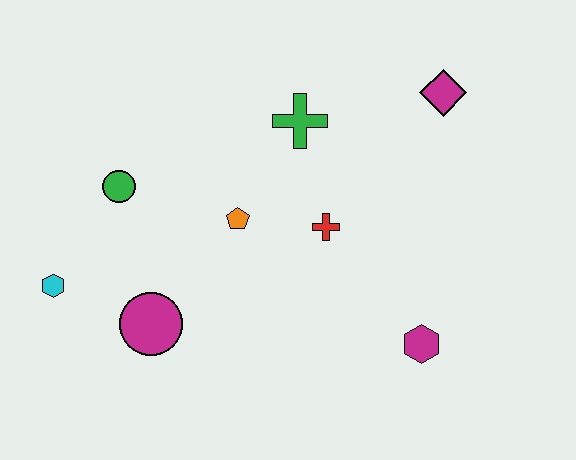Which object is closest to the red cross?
The orange pentagon is closest to the red cross.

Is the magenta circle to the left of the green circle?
No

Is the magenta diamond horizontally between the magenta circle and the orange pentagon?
No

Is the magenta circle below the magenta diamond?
Yes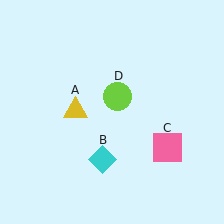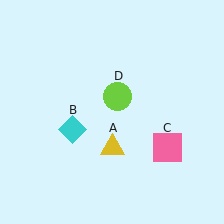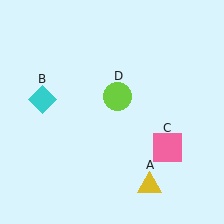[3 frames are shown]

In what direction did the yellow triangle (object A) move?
The yellow triangle (object A) moved down and to the right.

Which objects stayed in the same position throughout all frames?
Pink square (object C) and lime circle (object D) remained stationary.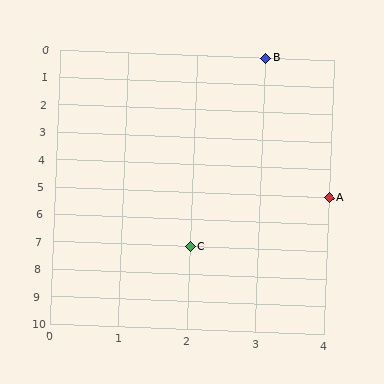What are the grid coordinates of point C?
Point C is at grid coordinates (2, 7).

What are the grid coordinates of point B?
Point B is at grid coordinates (3, 0).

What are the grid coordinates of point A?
Point A is at grid coordinates (4, 5).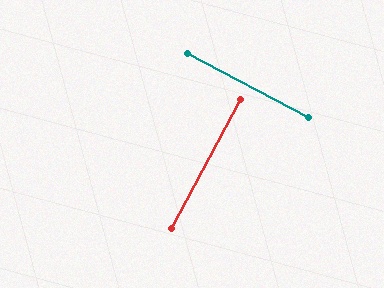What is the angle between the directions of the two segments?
Approximately 90 degrees.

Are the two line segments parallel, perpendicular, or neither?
Perpendicular — they meet at approximately 90°.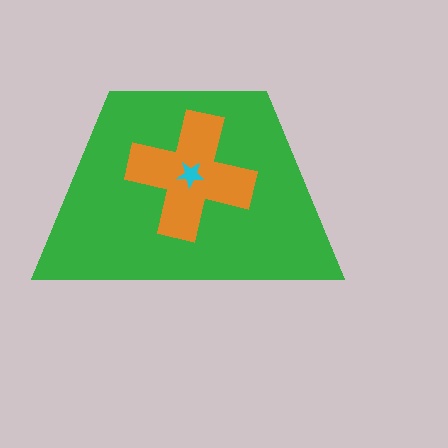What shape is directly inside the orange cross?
The cyan star.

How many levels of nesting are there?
3.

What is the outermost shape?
The green trapezoid.